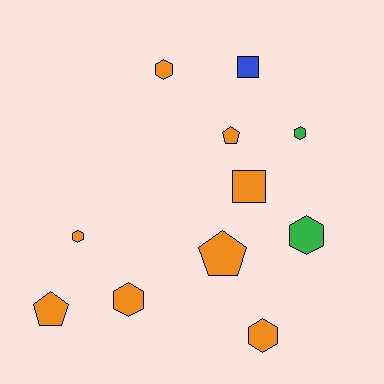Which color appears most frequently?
Orange, with 8 objects.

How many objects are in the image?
There are 11 objects.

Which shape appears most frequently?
Hexagon, with 6 objects.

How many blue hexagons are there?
There are no blue hexagons.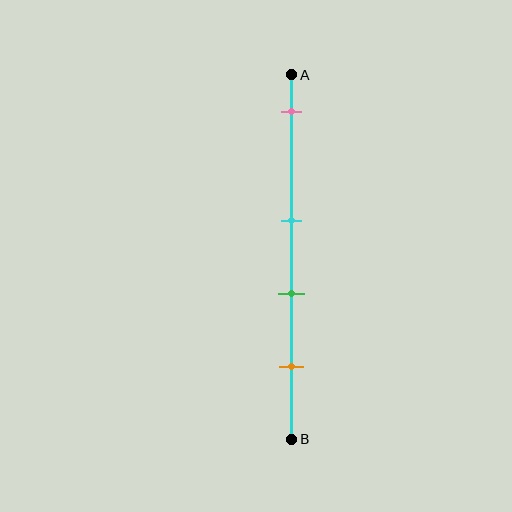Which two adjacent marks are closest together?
The cyan and green marks are the closest adjacent pair.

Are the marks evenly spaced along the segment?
No, the marks are not evenly spaced.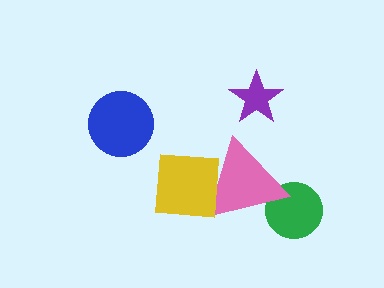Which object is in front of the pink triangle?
The yellow square is in front of the pink triangle.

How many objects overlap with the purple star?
0 objects overlap with the purple star.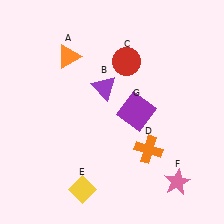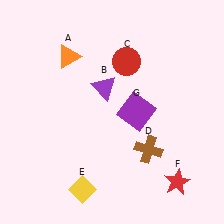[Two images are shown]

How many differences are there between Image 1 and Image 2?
There are 2 differences between the two images.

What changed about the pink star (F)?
In Image 1, F is pink. In Image 2, it changed to red.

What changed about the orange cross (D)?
In Image 1, D is orange. In Image 2, it changed to brown.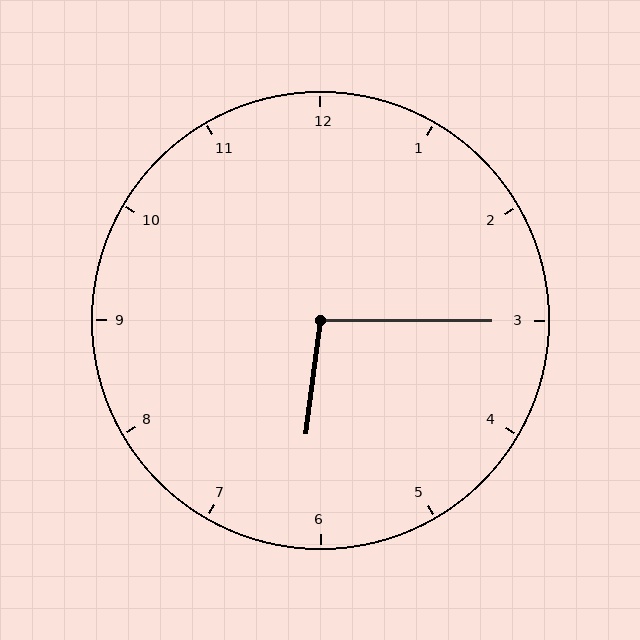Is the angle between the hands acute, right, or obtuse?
It is obtuse.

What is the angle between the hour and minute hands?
Approximately 98 degrees.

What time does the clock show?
6:15.